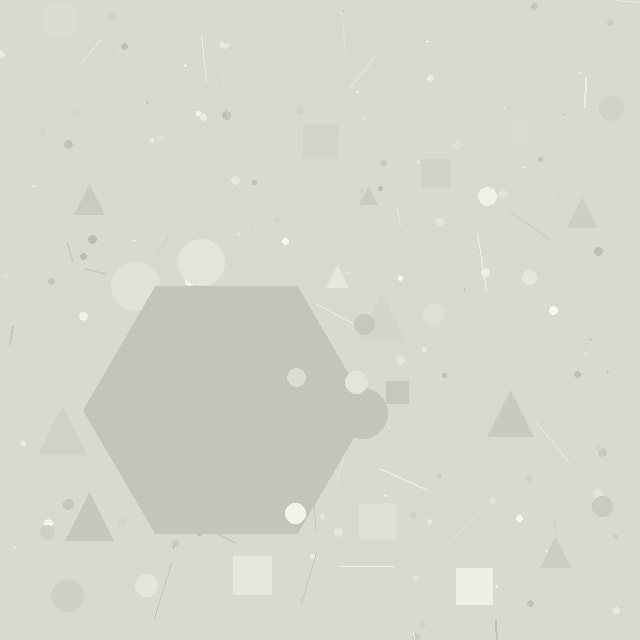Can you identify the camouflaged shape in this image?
The camouflaged shape is a hexagon.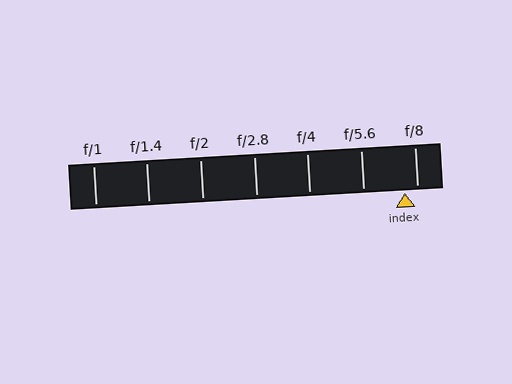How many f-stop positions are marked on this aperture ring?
There are 7 f-stop positions marked.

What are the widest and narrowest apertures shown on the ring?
The widest aperture shown is f/1 and the narrowest is f/8.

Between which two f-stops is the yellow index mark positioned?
The index mark is between f/5.6 and f/8.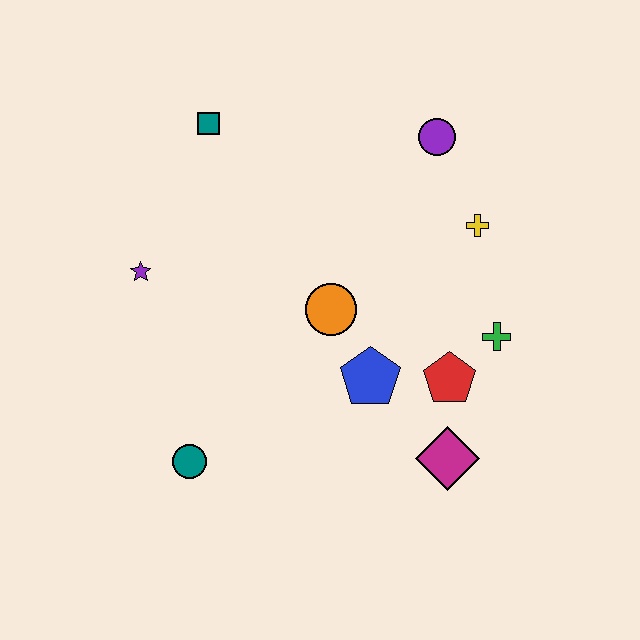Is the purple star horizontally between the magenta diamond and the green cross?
No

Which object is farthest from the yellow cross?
The teal circle is farthest from the yellow cross.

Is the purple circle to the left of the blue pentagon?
No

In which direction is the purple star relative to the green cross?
The purple star is to the left of the green cross.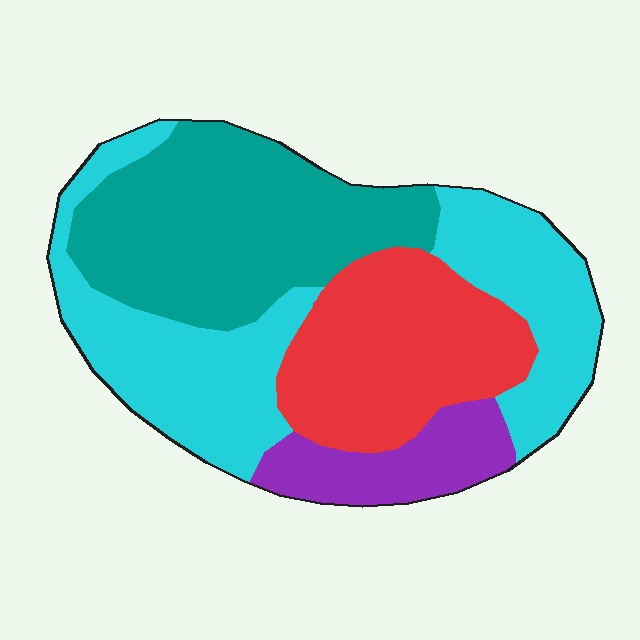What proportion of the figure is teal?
Teal covers about 30% of the figure.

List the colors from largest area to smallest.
From largest to smallest: cyan, teal, red, purple.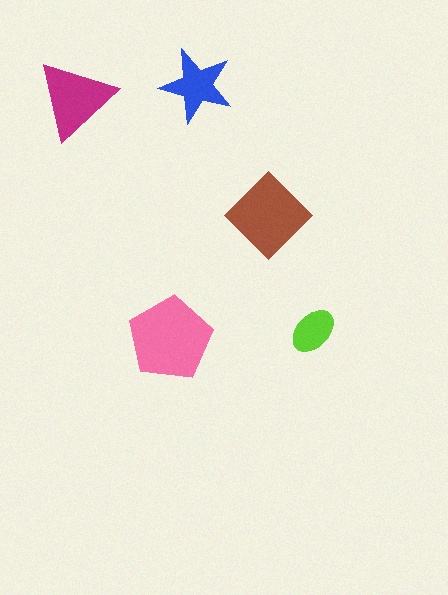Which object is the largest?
The pink pentagon.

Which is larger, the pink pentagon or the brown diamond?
The pink pentagon.